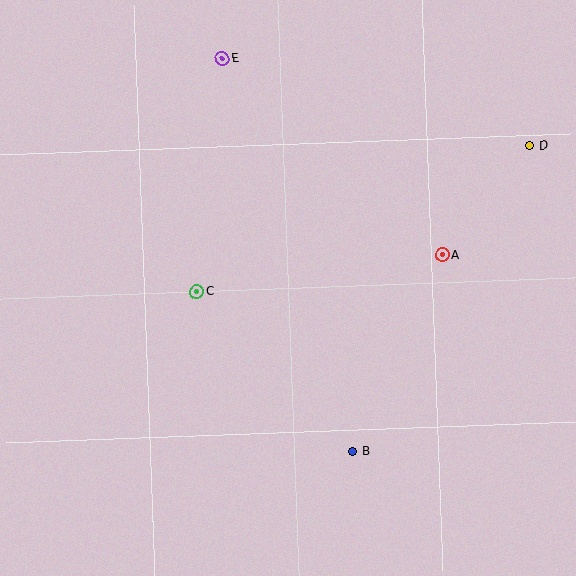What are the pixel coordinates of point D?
Point D is at (530, 146).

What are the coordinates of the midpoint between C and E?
The midpoint between C and E is at (210, 175).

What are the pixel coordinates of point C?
Point C is at (197, 292).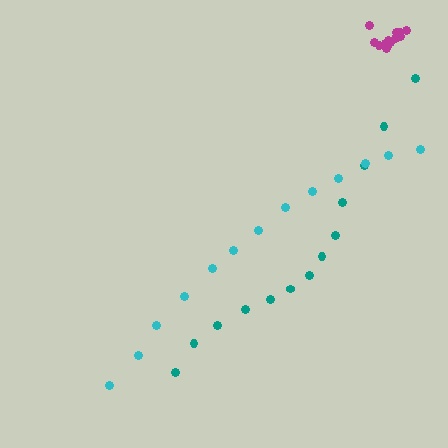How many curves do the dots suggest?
There are 3 distinct paths.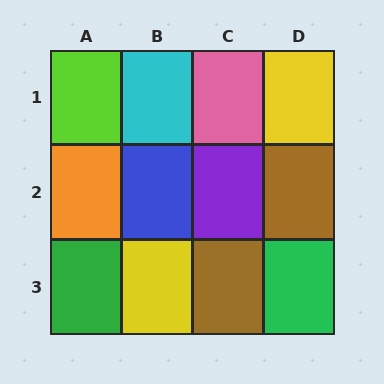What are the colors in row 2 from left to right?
Orange, blue, purple, brown.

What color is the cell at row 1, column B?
Cyan.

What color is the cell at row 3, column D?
Green.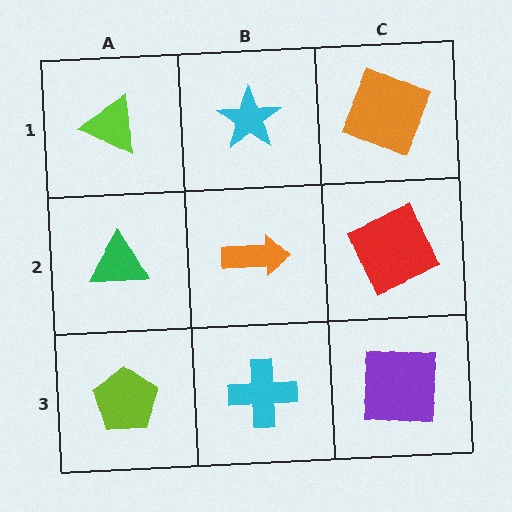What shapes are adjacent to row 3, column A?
A green triangle (row 2, column A), a cyan cross (row 3, column B).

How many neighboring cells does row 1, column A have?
2.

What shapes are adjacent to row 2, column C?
An orange square (row 1, column C), a purple square (row 3, column C), an orange arrow (row 2, column B).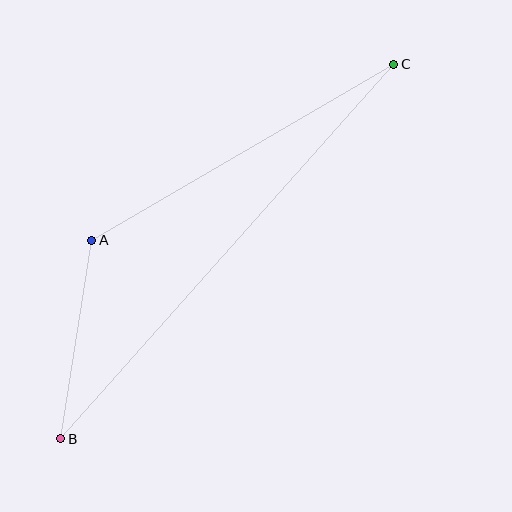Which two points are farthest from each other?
Points B and C are farthest from each other.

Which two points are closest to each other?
Points A and B are closest to each other.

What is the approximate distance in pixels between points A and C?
The distance between A and C is approximately 349 pixels.